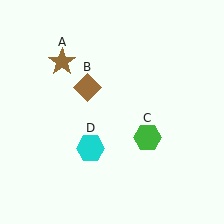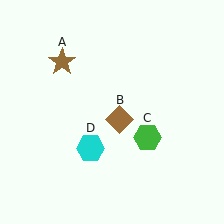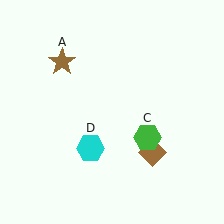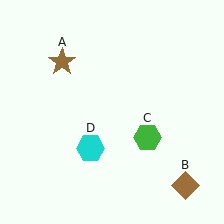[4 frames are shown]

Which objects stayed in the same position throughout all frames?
Brown star (object A) and green hexagon (object C) and cyan hexagon (object D) remained stationary.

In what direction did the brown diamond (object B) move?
The brown diamond (object B) moved down and to the right.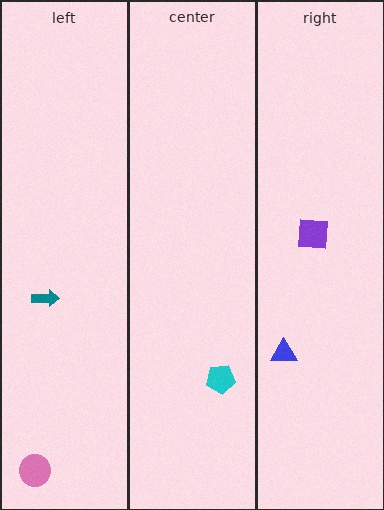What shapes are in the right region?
The blue triangle, the purple square.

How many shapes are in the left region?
2.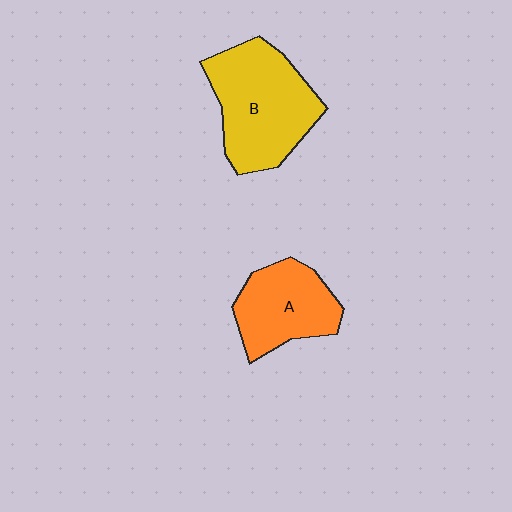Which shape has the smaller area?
Shape A (orange).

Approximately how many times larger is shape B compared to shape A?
Approximately 1.4 times.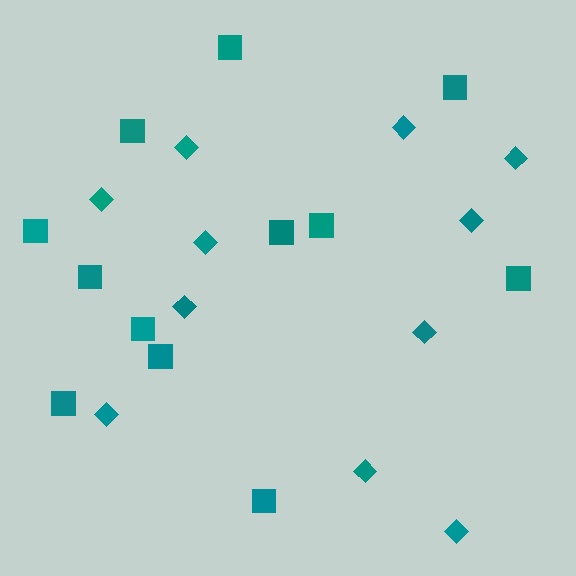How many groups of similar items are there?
There are 2 groups: one group of squares (12) and one group of diamonds (11).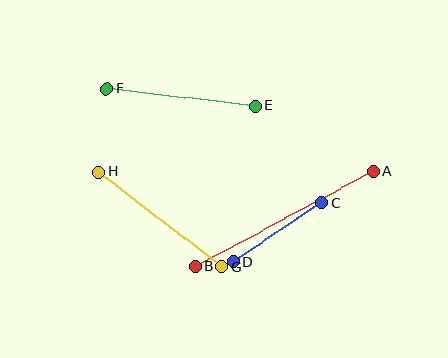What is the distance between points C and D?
The distance is approximately 107 pixels.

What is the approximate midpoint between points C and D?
The midpoint is at approximately (278, 232) pixels.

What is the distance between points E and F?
The distance is approximately 150 pixels.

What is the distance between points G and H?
The distance is approximately 155 pixels.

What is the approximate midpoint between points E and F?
The midpoint is at approximately (181, 97) pixels.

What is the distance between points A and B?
The distance is approximately 202 pixels.